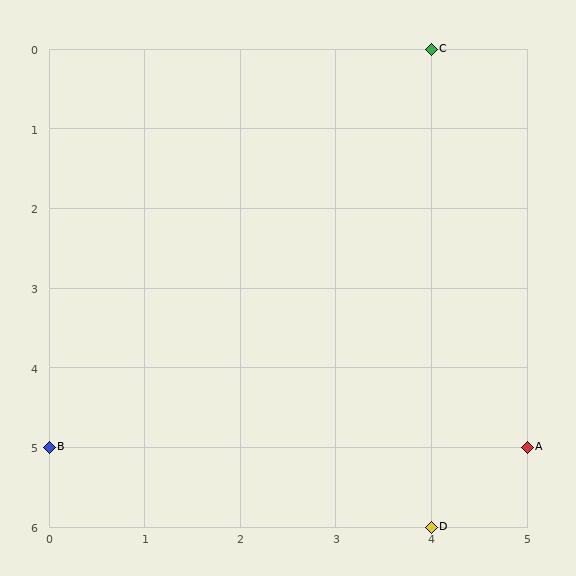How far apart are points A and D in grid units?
Points A and D are 1 column and 1 row apart (about 1.4 grid units diagonally).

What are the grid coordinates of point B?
Point B is at grid coordinates (0, 5).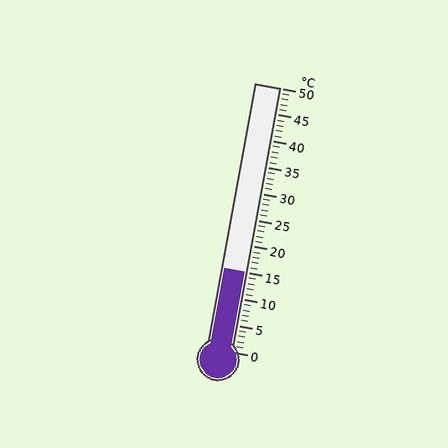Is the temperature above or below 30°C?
The temperature is below 30°C.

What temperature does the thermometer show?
The thermometer shows approximately 15°C.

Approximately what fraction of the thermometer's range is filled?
The thermometer is filled to approximately 30% of its range.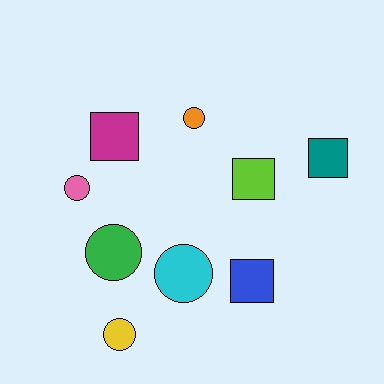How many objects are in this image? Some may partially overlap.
There are 9 objects.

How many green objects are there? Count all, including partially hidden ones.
There is 1 green object.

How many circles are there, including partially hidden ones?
There are 5 circles.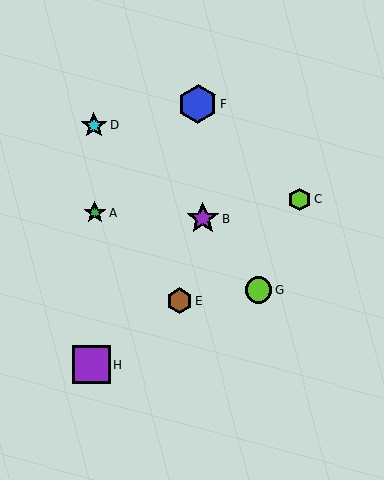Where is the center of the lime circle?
The center of the lime circle is at (258, 290).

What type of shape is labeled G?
Shape G is a lime circle.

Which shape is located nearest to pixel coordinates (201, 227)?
The purple star (labeled B) at (203, 219) is nearest to that location.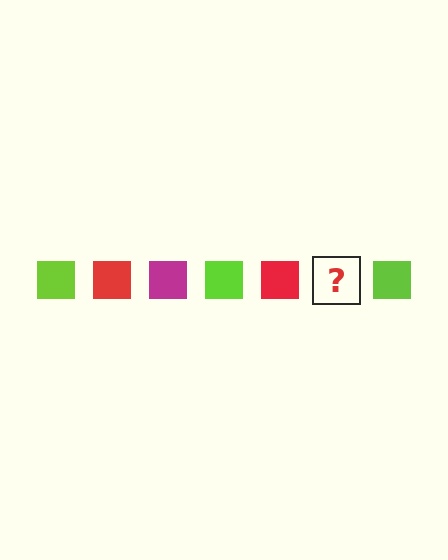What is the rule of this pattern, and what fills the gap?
The rule is that the pattern cycles through lime, red, magenta squares. The gap should be filled with a magenta square.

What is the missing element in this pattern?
The missing element is a magenta square.